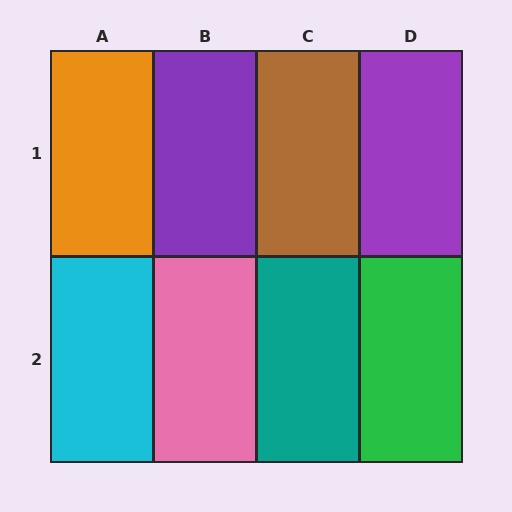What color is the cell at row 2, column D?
Green.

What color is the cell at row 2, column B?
Pink.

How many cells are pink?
1 cell is pink.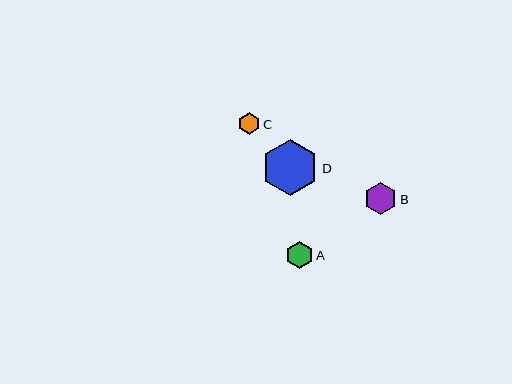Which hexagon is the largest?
Hexagon D is the largest with a size of approximately 57 pixels.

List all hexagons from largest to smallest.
From largest to smallest: D, B, A, C.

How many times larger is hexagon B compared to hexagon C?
Hexagon B is approximately 1.5 times the size of hexagon C.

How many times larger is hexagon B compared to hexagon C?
Hexagon B is approximately 1.5 times the size of hexagon C.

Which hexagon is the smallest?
Hexagon C is the smallest with a size of approximately 22 pixels.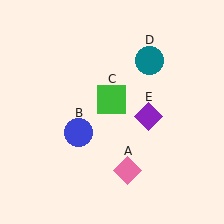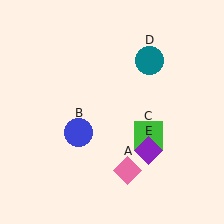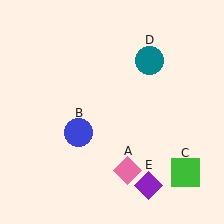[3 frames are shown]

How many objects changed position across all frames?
2 objects changed position: green square (object C), purple diamond (object E).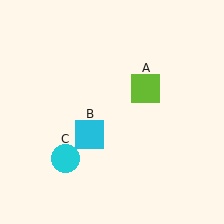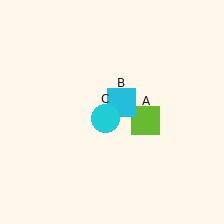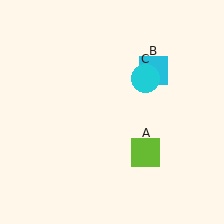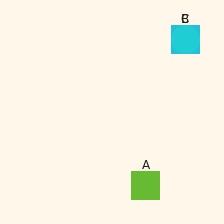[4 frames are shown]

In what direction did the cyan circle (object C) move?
The cyan circle (object C) moved up and to the right.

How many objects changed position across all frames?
3 objects changed position: lime square (object A), cyan square (object B), cyan circle (object C).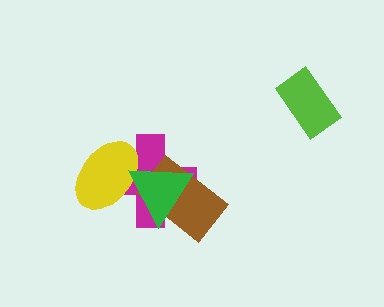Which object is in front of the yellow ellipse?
The green triangle is in front of the yellow ellipse.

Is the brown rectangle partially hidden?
Yes, it is partially covered by another shape.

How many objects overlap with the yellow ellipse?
2 objects overlap with the yellow ellipse.